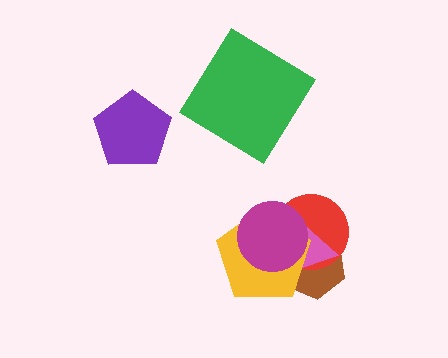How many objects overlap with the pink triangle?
4 objects overlap with the pink triangle.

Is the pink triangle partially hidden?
Yes, it is partially covered by another shape.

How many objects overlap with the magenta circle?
4 objects overlap with the magenta circle.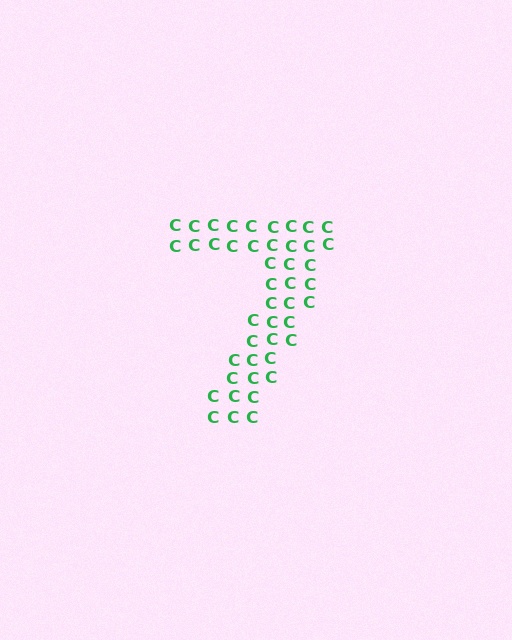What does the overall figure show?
The overall figure shows the digit 7.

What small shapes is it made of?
It is made of small letter C's.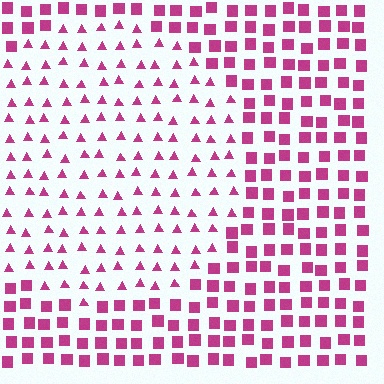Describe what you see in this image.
The image is filled with small magenta elements arranged in a uniform grid. A circle-shaped region contains triangles, while the surrounding area contains squares. The boundary is defined purely by the change in element shape.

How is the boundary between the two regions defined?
The boundary is defined by a change in element shape: triangles inside vs. squares outside. All elements share the same color and spacing.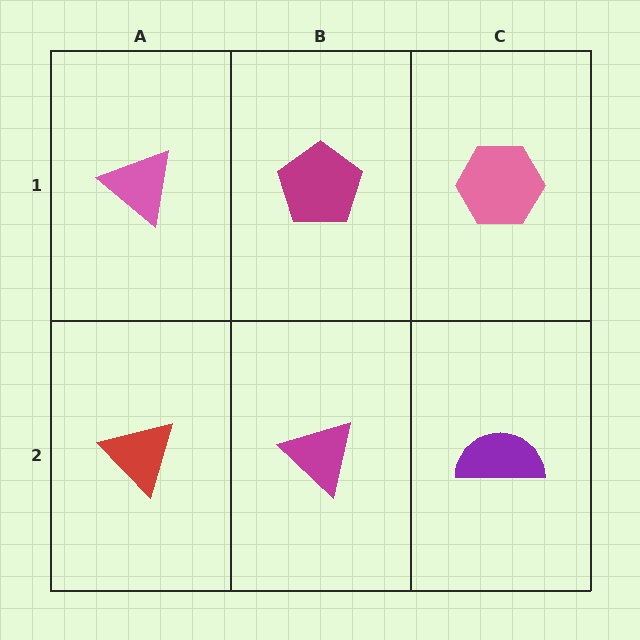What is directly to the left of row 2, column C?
A magenta triangle.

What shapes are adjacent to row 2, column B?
A magenta pentagon (row 1, column B), a red triangle (row 2, column A), a purple semicircle (row 2, column C).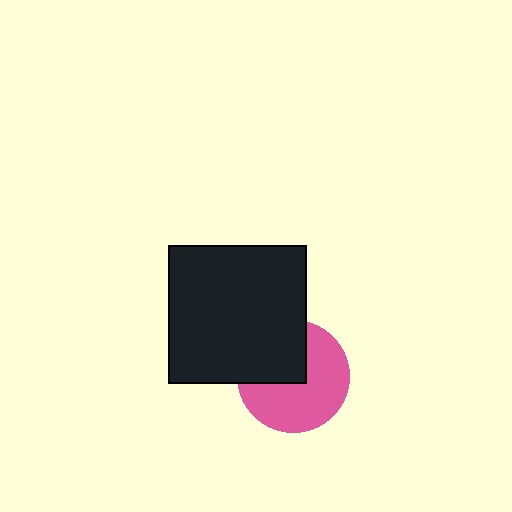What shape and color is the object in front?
The object in front is a black square.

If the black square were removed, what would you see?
You would see the complete pink circle.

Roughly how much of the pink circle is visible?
About half of it is visible (roughly 62%).